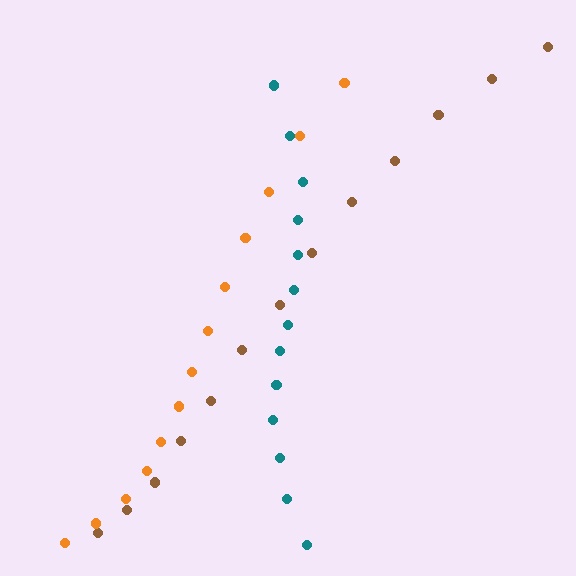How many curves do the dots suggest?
There are 3 distinct paths.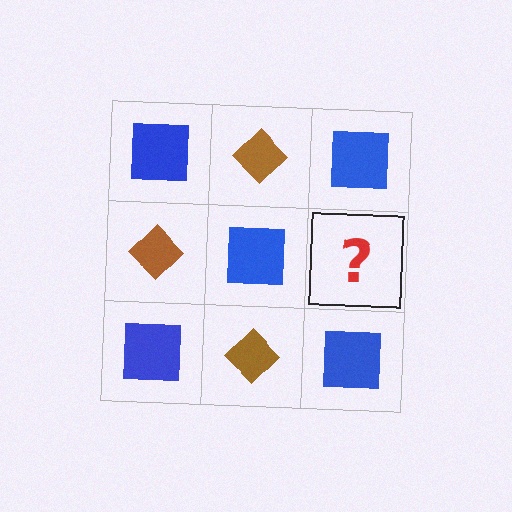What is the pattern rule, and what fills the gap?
The rule is that it alternates blue square and brown diamond in a checkerboard pattern. The gap should be filled with a brown diamond.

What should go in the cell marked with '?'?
The missing cell should contain a brown diamond.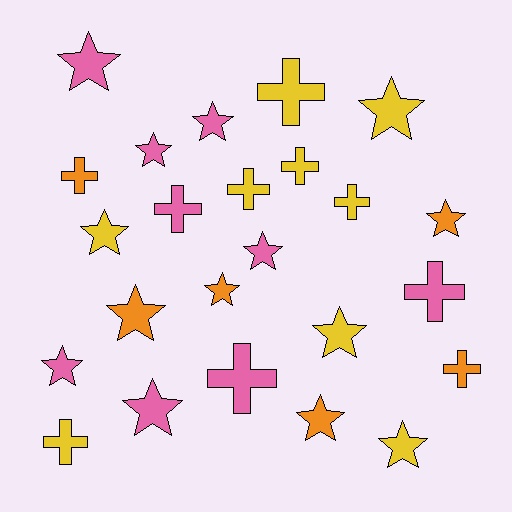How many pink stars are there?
There are 6 pink stars.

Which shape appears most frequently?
Star, with 14 objects.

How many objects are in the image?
There are 24 objects.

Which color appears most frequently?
Yellow, with 9 objects.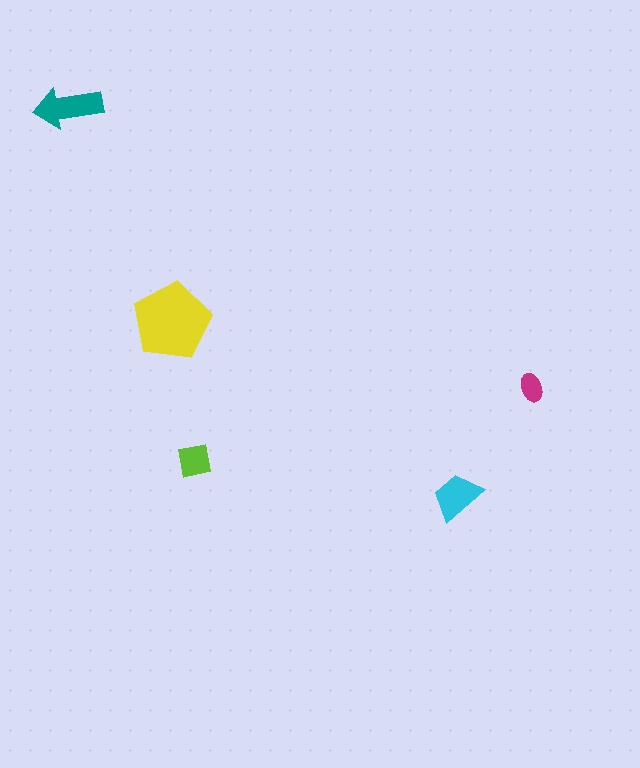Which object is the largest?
The yellow pentagon.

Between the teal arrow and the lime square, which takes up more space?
The teal arrow.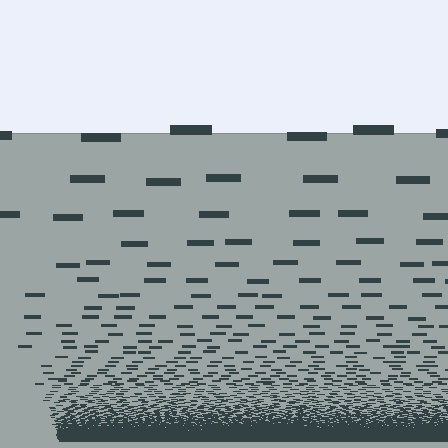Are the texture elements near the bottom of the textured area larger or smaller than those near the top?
Smaller. The gradient is inverted — elements near the bottom are smaller and denser.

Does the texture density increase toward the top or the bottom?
Density increases toward the bottom.